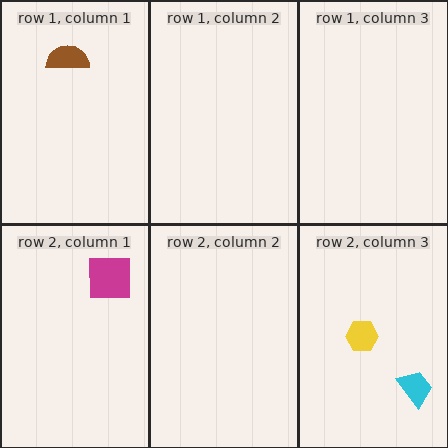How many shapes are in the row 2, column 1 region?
1.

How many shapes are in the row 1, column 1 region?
1.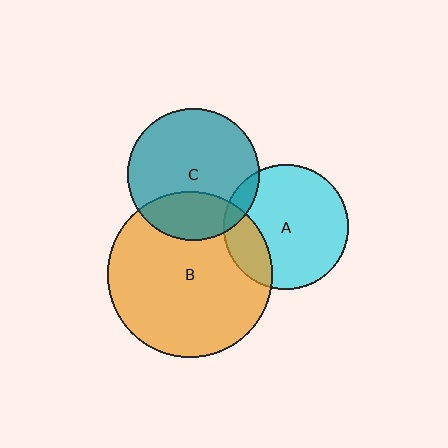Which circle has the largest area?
Circle B (orange).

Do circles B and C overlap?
Yes.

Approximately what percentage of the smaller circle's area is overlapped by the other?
Approximately 25%.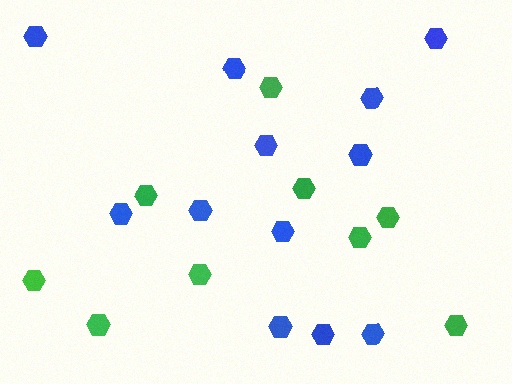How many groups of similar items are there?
There are 2 groups: one group of green hexagons (9) and one group of blue hexagons (12).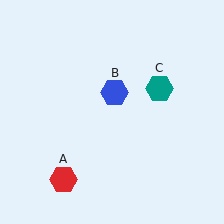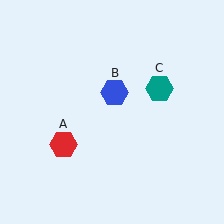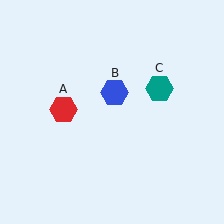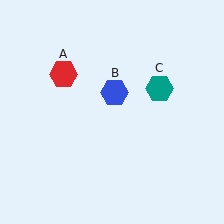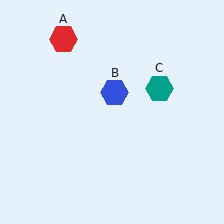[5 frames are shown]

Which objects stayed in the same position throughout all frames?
Blue hexagon (object B) and teal hexagon (object C) remained stationary.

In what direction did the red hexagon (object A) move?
The red hexagon (object A) moved up.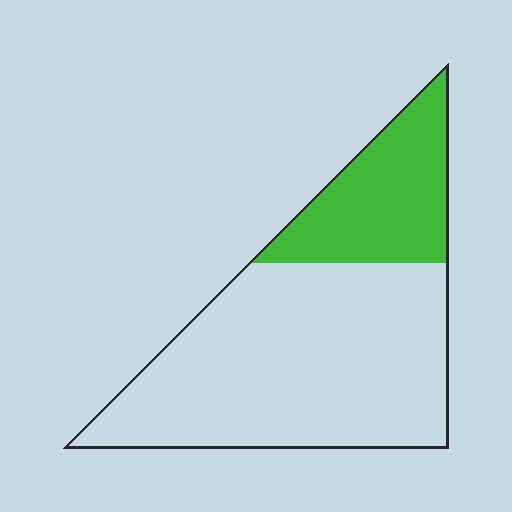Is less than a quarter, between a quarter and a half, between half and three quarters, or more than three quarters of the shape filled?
Between a quarter and a half.